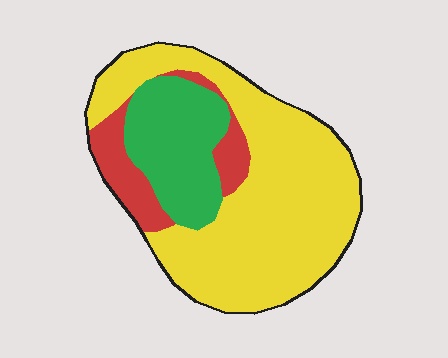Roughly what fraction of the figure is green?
Green covers about 25% of the figure.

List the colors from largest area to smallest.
From largest to smallest: yellow, green, red.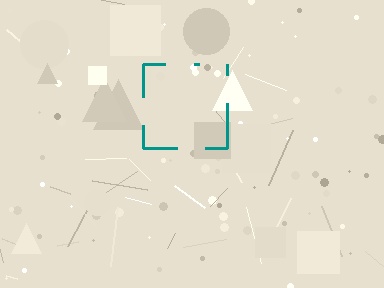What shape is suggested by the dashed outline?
The dashed outline suggests a square.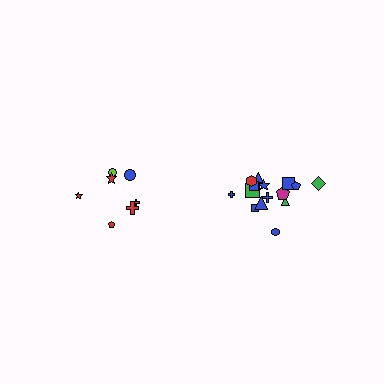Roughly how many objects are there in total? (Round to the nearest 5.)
Roughly 20 objects in total.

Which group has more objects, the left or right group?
The right group.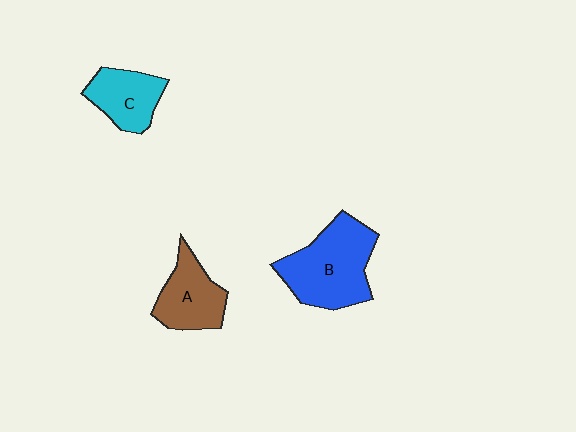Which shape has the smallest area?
Shape C (cyan).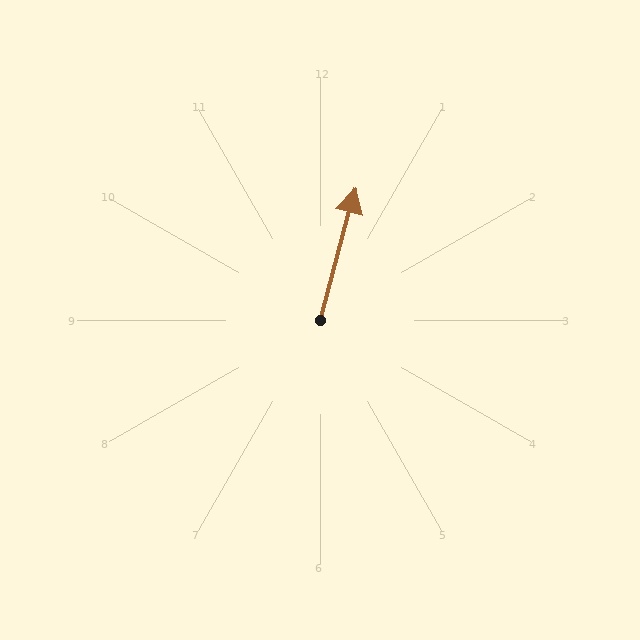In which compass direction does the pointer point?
North.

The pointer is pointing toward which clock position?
Roughly 1 o'clock.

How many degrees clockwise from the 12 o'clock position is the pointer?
Approximately 15 degrees.